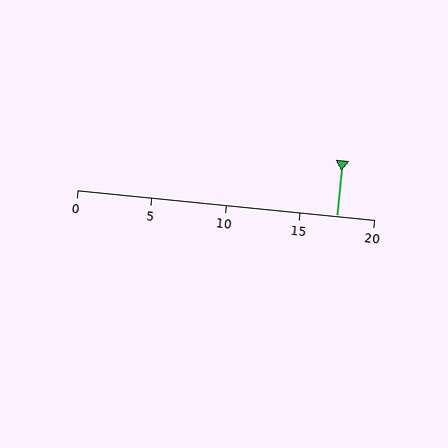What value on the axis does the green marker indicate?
The marker indicates approximately 17.5.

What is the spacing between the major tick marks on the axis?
The major ticks are spaced 5 apart.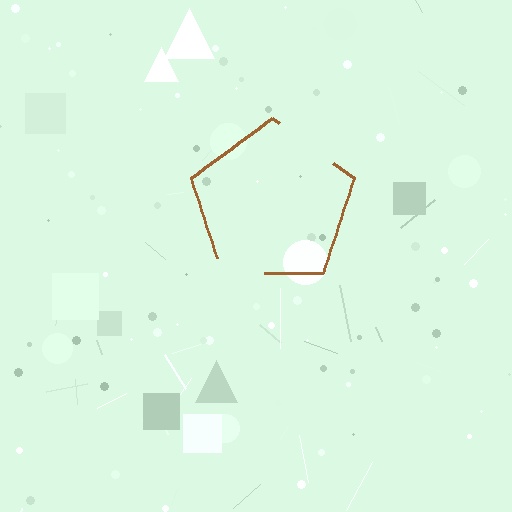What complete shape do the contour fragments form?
The contour fragments form a pentagon.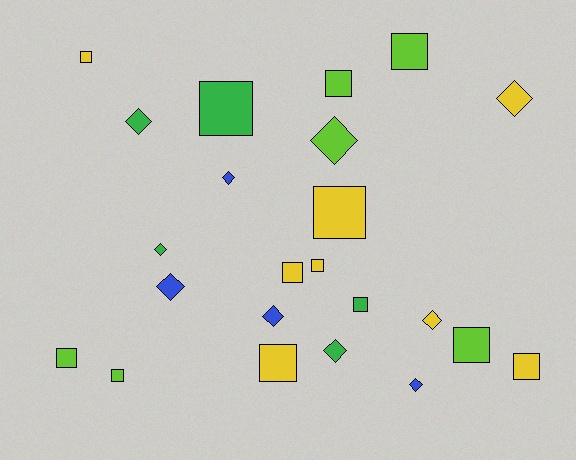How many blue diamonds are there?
There are 4 blue diamonds.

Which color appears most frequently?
Yellow, with 8 objects.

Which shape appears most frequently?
Square, with 13 objects.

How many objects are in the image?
There are 23 objects.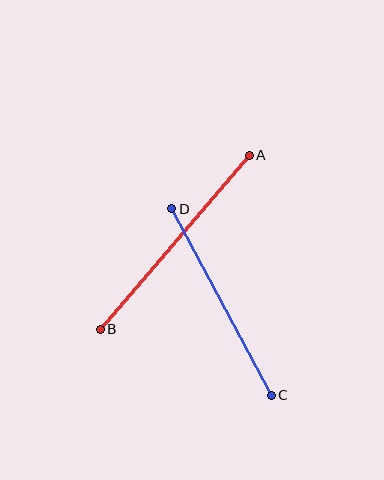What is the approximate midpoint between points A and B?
The midpoint is at approximately (175, 242) pixels.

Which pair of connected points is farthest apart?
Points A and B are farthest apart.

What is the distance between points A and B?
The distance is approximately 229 pixels.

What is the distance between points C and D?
The distance is approximately 211 pixels.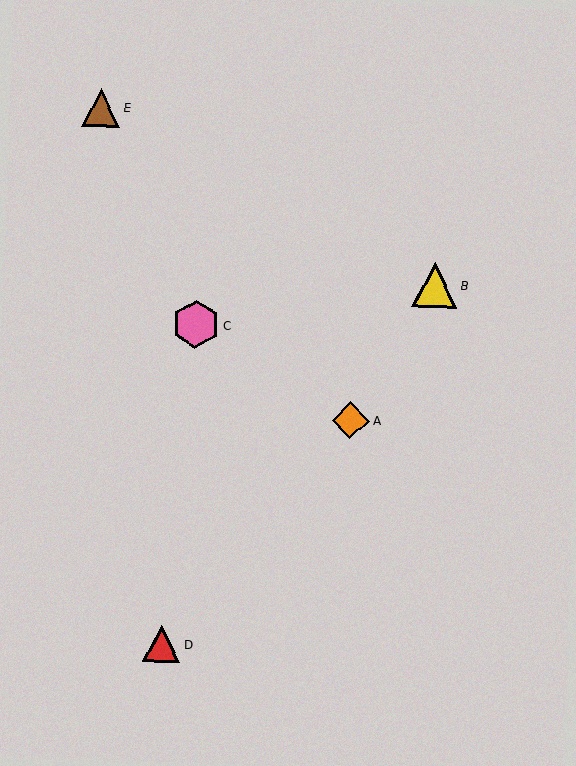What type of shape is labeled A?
Shape A is an orange diamond.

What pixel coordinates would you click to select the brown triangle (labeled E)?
Click at (101, 107) to select the brown triangle E.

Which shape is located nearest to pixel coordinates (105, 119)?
The brown triangle (labeled E) at (101, 107) is nearest to that location.